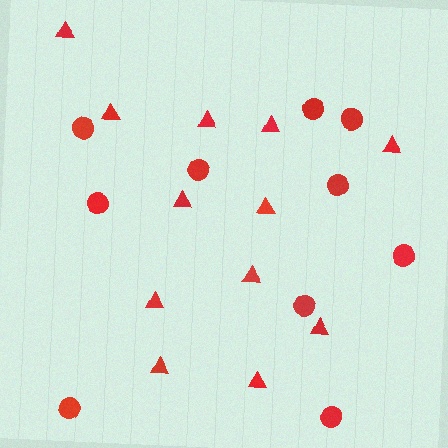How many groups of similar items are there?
There are 2 groups: one group of circles (10) and one group of triangles (12).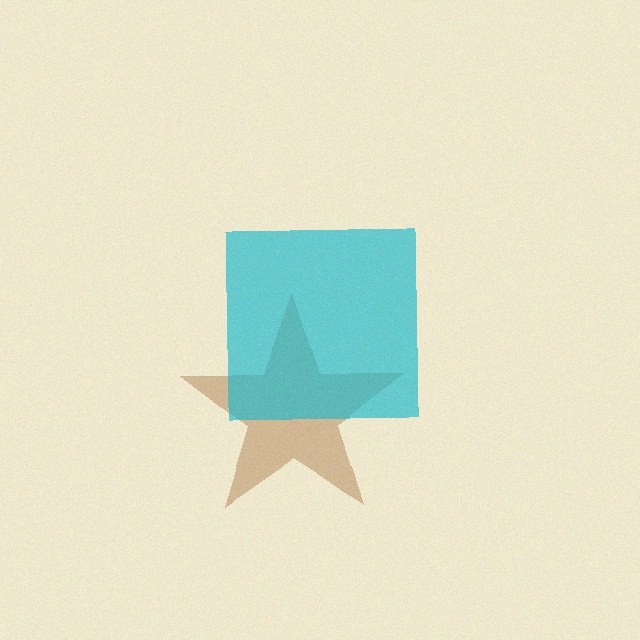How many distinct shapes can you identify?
There are 2 distinct shapes: a brown star, a cyan square.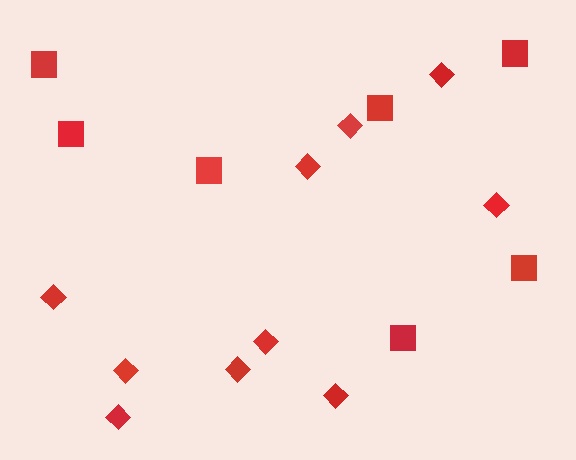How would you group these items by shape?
There are 2 groups: one group of diamonds (10) and one group of squares (7).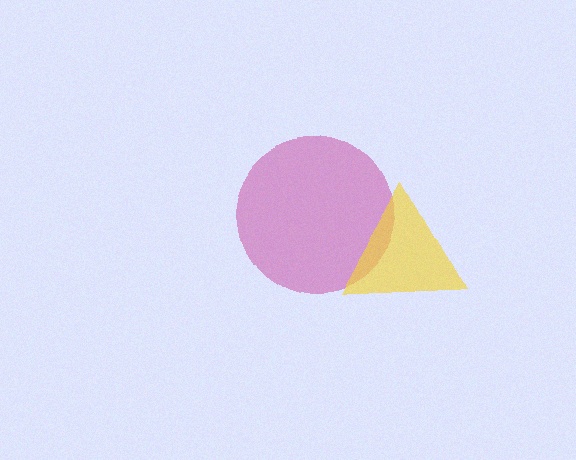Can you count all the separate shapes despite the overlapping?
Yes, there are 2 separate shapes.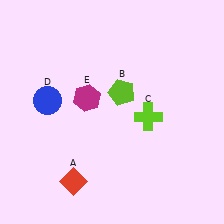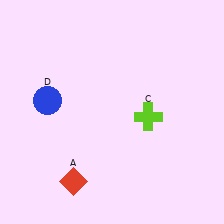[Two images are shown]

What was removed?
The magenta hexagon (E), the lime pentagon (B) were removed in Image 2.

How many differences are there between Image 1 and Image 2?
There are 2 differences between the two images.